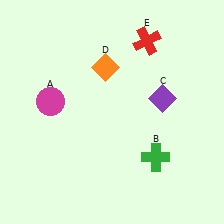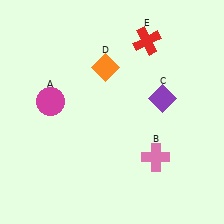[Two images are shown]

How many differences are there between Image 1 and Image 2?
There is 1 difference between the two images.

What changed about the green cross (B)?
In Image 1, B is green. In Image 2, it changed to pink.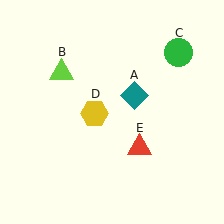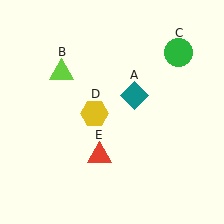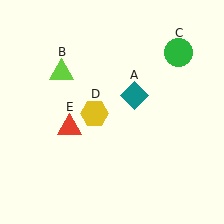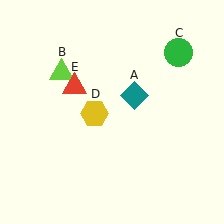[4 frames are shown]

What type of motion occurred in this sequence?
The red triangle (object E) rotated clockwise around the center of the scene.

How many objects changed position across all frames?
1 object changed position: red triangle (object E).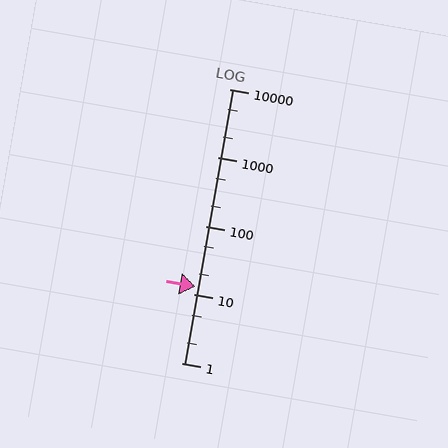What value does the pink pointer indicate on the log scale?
The pointer indicates approximately 13.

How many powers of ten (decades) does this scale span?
The scale spans 4 decades, from 1 to 10000.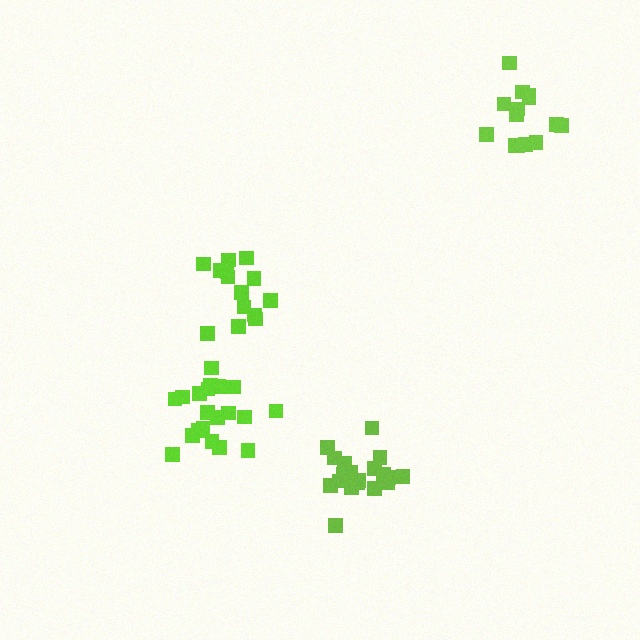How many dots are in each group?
Group 1: 19 dots, Group 2: 20 dots, Group 3: 14 dots, Group 4: 14 dots (67 total).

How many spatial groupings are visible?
There are 4 spatial groupings.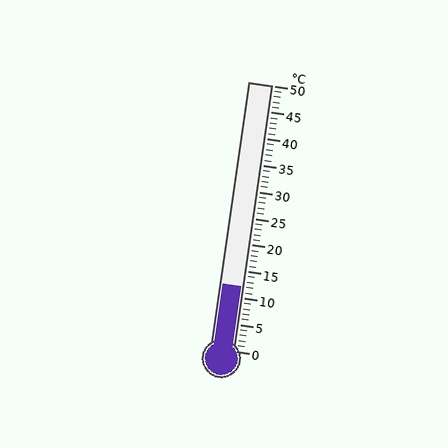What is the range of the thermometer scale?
The thermometer scale ranges from 0°C to 50°C.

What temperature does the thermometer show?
The thermometer shows approximately 12°C.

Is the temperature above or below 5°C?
The temperature is above 5°C.